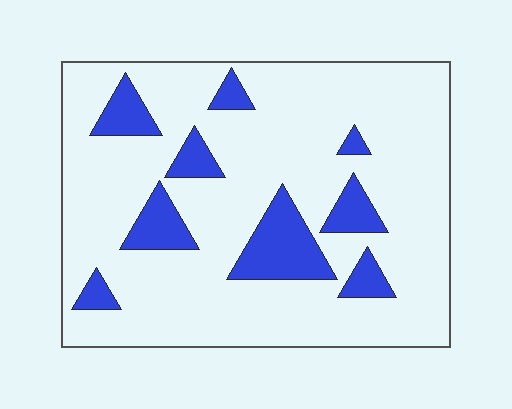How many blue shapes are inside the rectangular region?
9.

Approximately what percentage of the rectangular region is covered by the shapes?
Approximately 15%.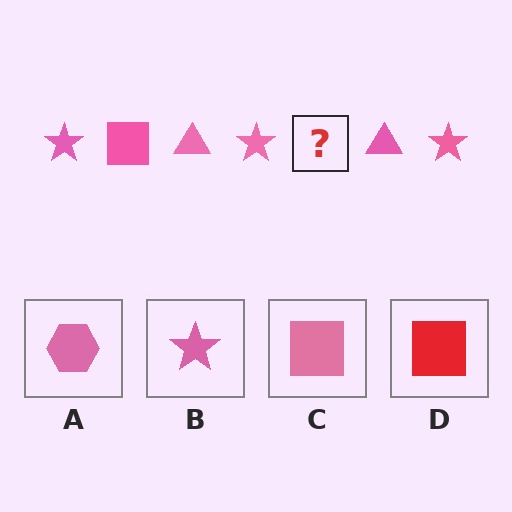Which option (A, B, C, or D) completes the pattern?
C.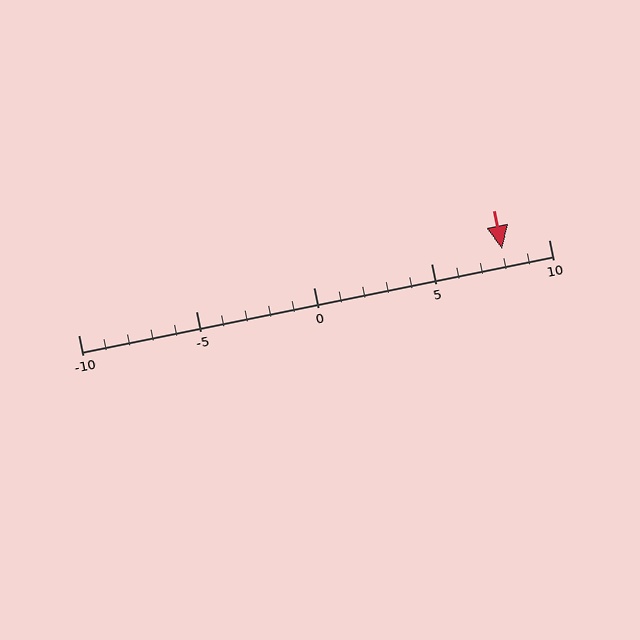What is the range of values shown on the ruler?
The ruler shows values from -10 to 10.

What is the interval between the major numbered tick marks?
The major tick marks are spaced 5 units apart.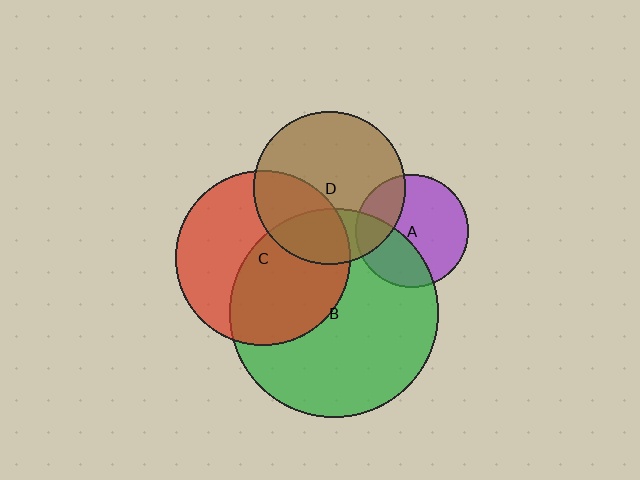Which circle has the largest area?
Circle B (green).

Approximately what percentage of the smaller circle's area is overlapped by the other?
Approximately 25%.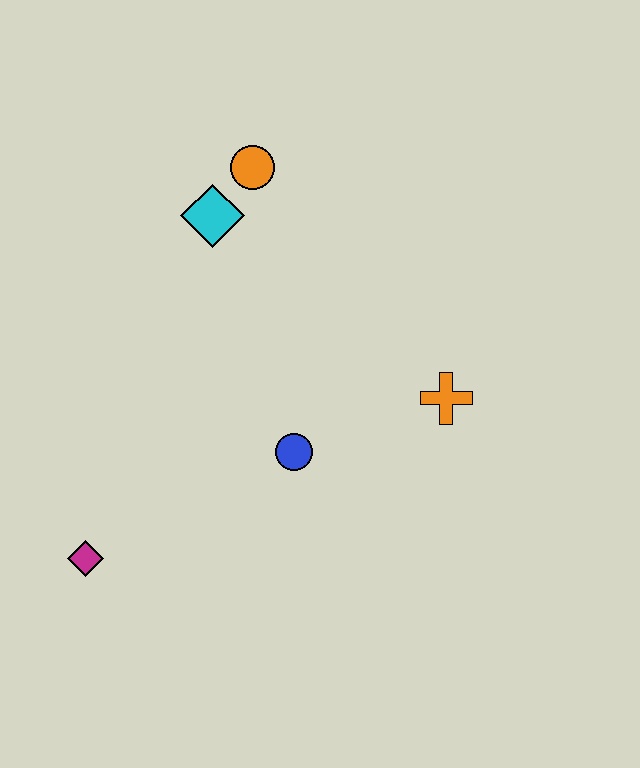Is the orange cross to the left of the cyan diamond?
No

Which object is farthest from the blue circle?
The orange circle is farthest from the blue circle.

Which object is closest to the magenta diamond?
The blue circle is closest to the magenta diamond.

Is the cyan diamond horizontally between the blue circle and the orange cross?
No